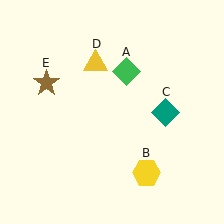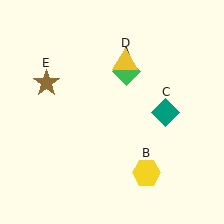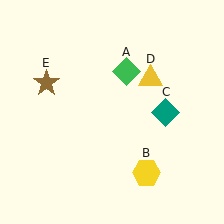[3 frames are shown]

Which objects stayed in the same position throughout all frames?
Green diamond (object A) and yellow hexagon (object B) and teal diamond (object C) and brown star (object E) remained stationary.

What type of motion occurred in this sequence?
The yellow triangle (object D) rotated clockwise around the center of the scene.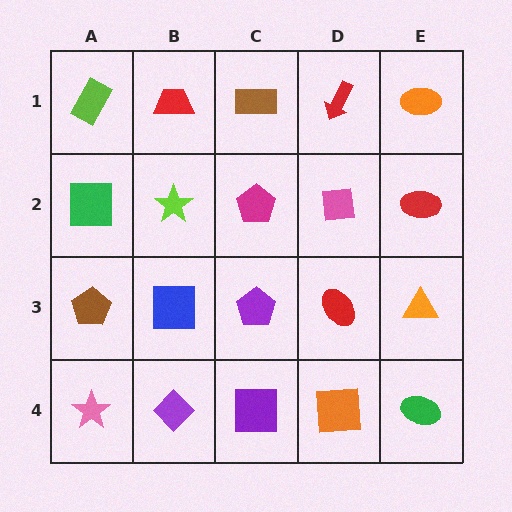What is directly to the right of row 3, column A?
A blue square.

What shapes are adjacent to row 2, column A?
A lime rectangle (row 1, column A), a brown pentagon (row 3, column A), a lime star (row 2, column B).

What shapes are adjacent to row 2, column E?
An orange ellipse (row 1, column E), an orange triangle (row 3, column E), a pink square (row 2, column D).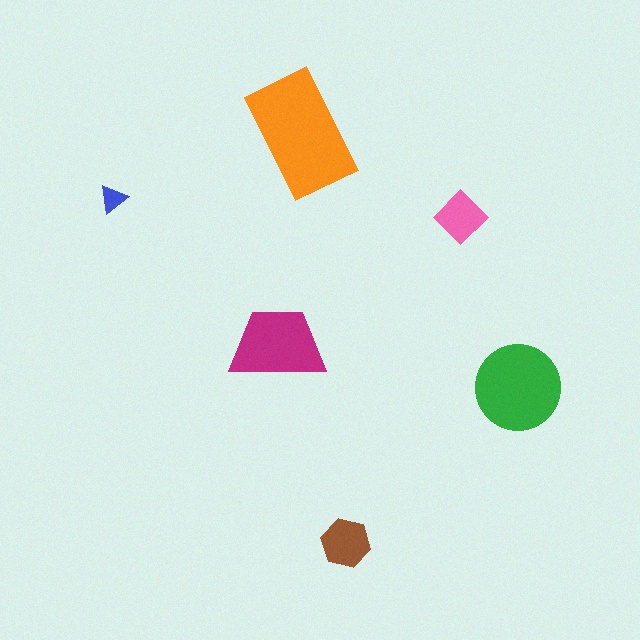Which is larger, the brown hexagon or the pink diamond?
The brown hexagon.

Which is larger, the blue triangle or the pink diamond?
The pink diamond.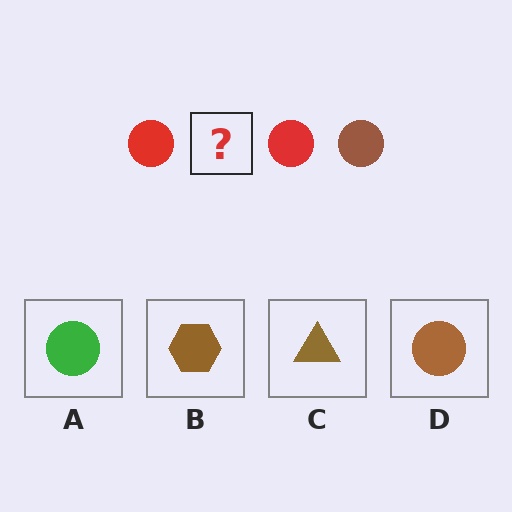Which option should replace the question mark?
Option D.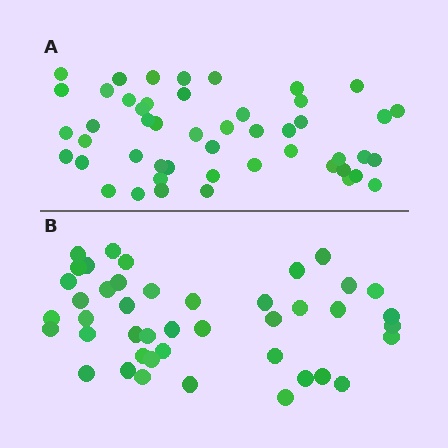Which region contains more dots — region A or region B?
Region A (the top region) has more dots.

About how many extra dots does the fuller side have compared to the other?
Region A has about 6 more dots than region B.